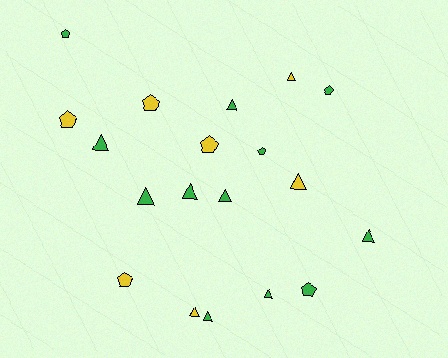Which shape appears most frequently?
Triangle, with 11 objects.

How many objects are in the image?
There are 19 objects.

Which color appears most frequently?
Green, with 12 objects.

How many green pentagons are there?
There are 4 green pentagons.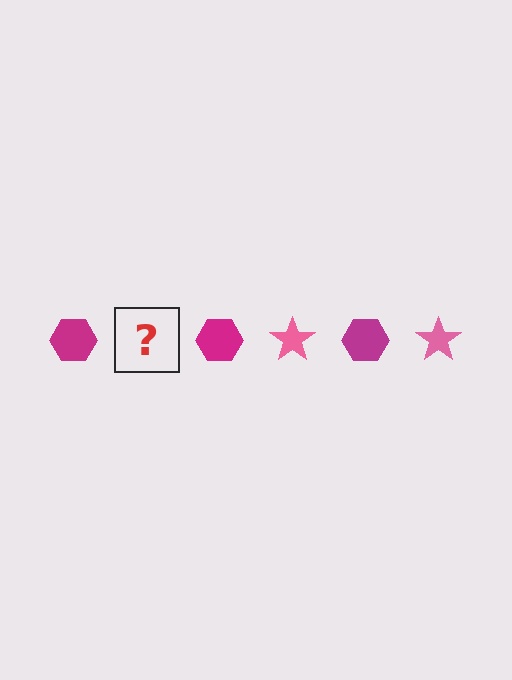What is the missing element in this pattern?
The missing element is a pink star.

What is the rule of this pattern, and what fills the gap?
The rule is that the pattern alternates between magenta hexagon and pink star. The gap should be filled with a pink star.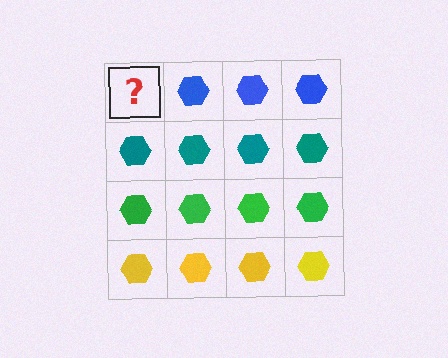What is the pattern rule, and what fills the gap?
The rule is that each row has a consistent color. The gap should be filled with a blue hexagon.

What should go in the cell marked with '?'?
The missing cell should contain a blue hexagon.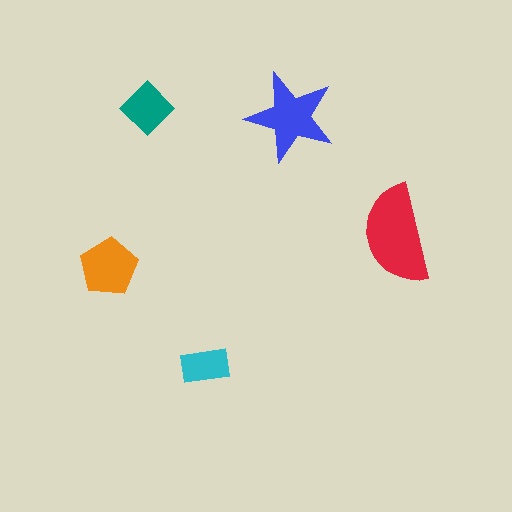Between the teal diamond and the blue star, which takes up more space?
The blue star.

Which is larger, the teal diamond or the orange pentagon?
The orange pentagon.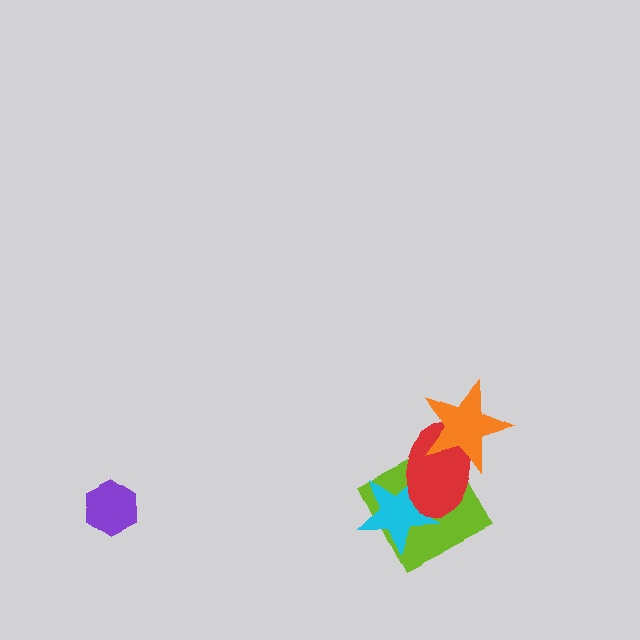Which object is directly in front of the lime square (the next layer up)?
The cyan star is directly in front of the lime square.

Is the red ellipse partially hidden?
Yes, it is partially covered by another shape.